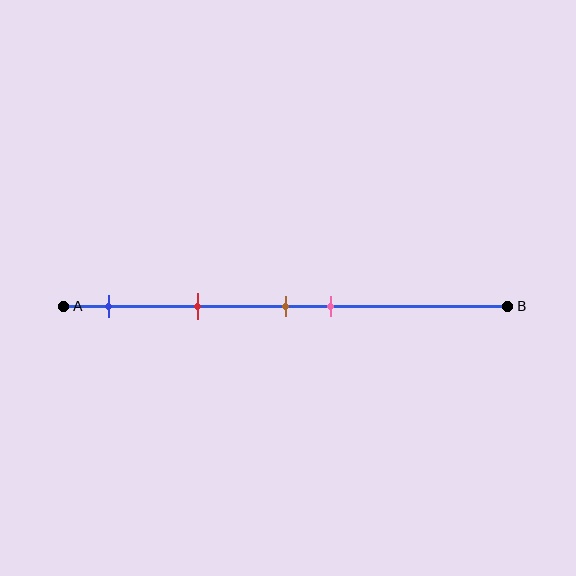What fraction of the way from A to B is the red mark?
The red mark is approximately 30% (0.3) of the way from A to B.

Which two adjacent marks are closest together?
The brown and pink marks are the closest adjacent pair.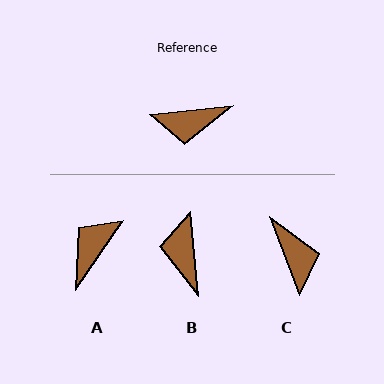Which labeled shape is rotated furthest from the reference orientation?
A, about 131 degrees away.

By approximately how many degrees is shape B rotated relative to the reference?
Approximately 91 degrees clockwise.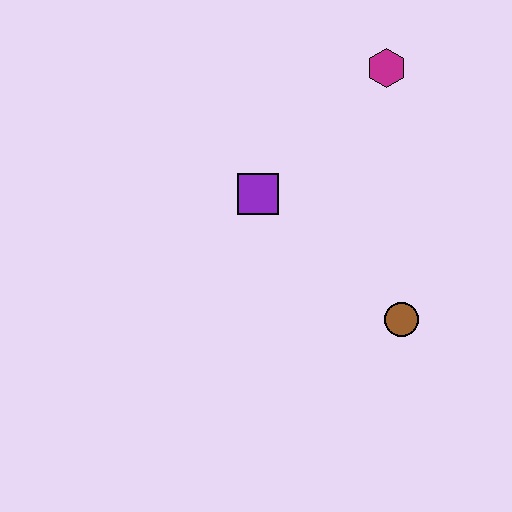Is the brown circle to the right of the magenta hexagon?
Yes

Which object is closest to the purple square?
The magenta hexagon is closest to the purple square.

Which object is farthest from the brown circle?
The magenta hexagon is farthest from the brown circle.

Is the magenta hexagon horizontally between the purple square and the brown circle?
Yes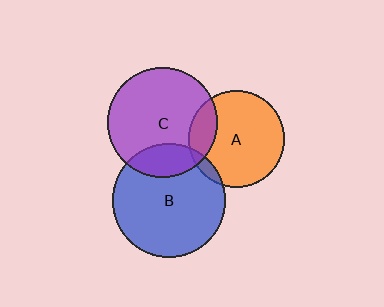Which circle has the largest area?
Circle B (blue).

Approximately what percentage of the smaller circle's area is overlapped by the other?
Approximately 20%.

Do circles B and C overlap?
Yes.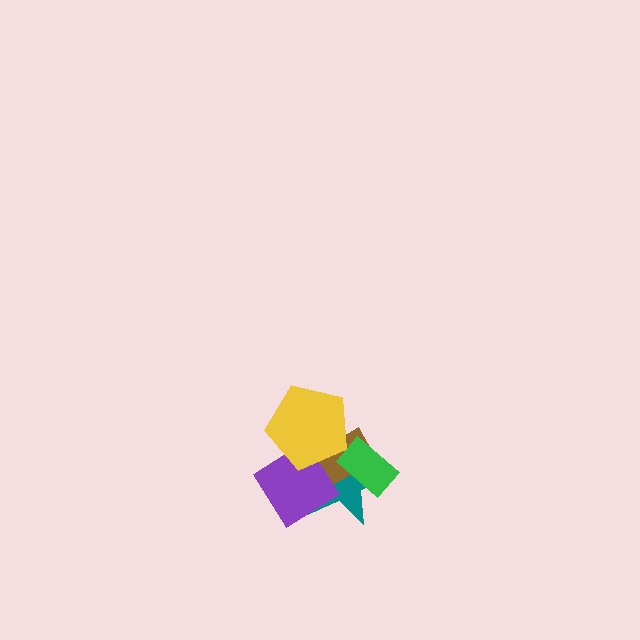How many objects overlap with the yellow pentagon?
3 objects overlap with the yellow pentagon.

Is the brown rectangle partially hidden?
Yes, it is partially covered by another shape.